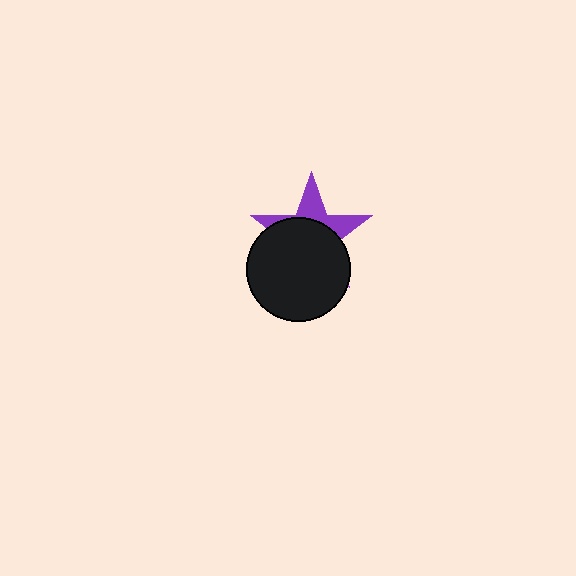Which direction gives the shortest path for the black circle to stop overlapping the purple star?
Moving down gives the shortest separation.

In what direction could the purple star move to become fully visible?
The purple star could move up. That would shift it out from behind the black circle entirely.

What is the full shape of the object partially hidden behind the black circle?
The partially hidden object is a purple star.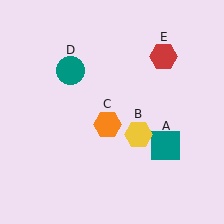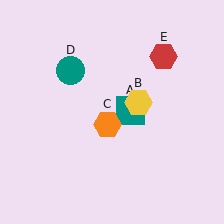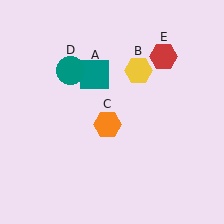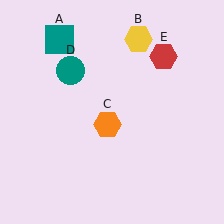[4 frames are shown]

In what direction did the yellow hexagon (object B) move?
The yellow hexagon (object B) moved up.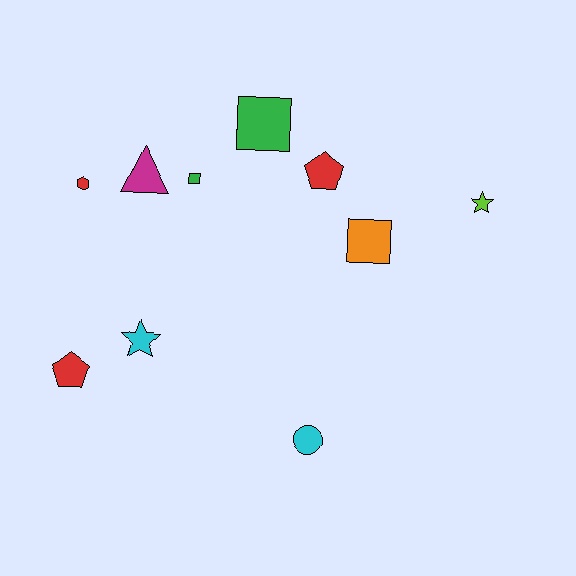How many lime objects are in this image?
There is 1 lime object.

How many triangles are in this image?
There is 1 triangle.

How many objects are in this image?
There are 10 objects.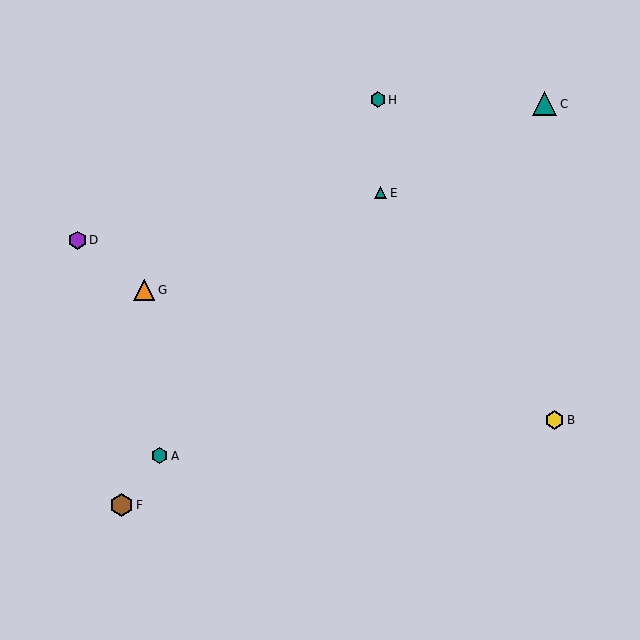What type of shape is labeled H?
Shape H is a teal hexagon.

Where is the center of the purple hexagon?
The center of the purple hexagon is at (77, 240).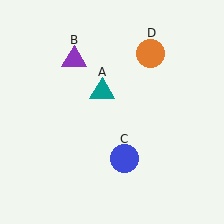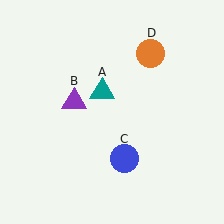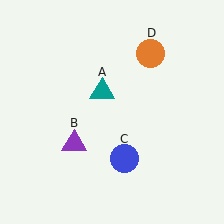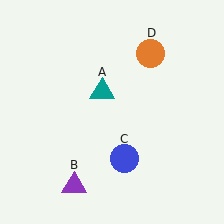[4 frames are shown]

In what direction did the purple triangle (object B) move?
The purple triangle (object B) moved down.